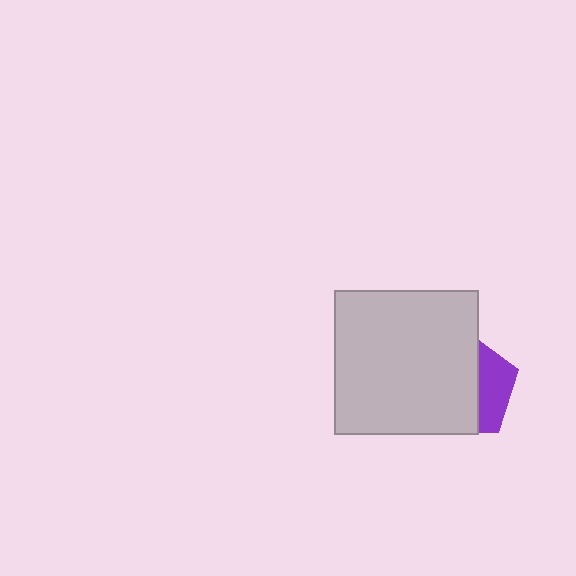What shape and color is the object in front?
The object in front is a light gray square.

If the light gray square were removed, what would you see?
You would see the complete purple pentagon.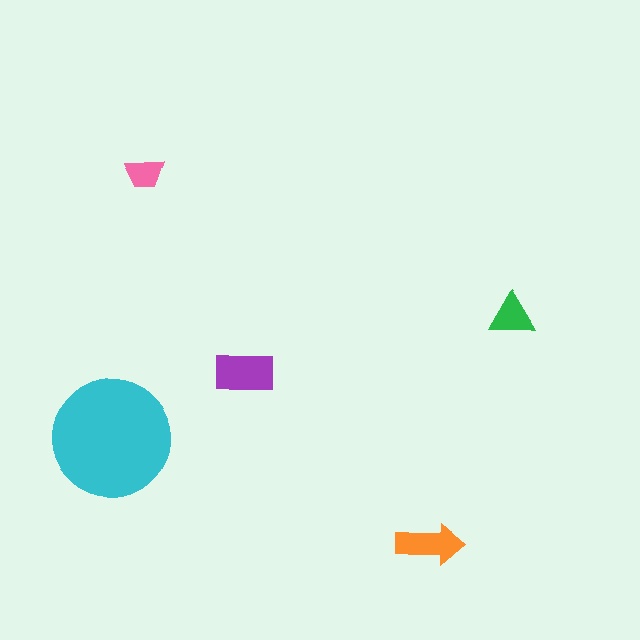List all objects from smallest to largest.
The pink trapezoid, the green triangle, the orange arrow, the purple rectangle, the cyan circle.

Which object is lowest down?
The orange arrow is bottommost.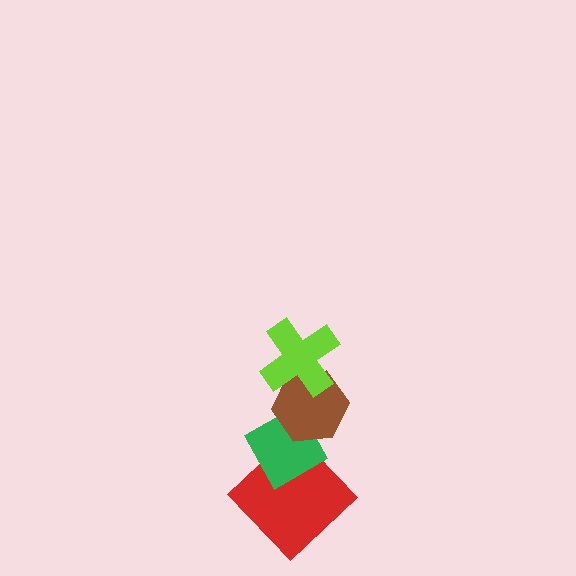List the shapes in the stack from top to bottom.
From top to bottom: the lime cross, the brown hexagon, the green diamond, the red diamond.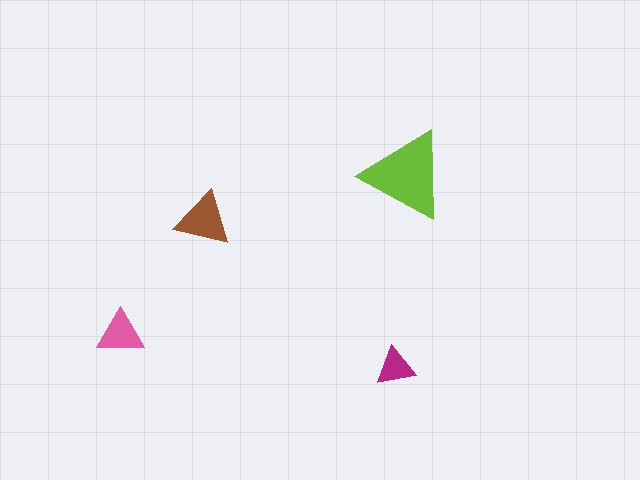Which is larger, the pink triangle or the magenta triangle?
The pink one.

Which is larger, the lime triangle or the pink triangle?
The lime one.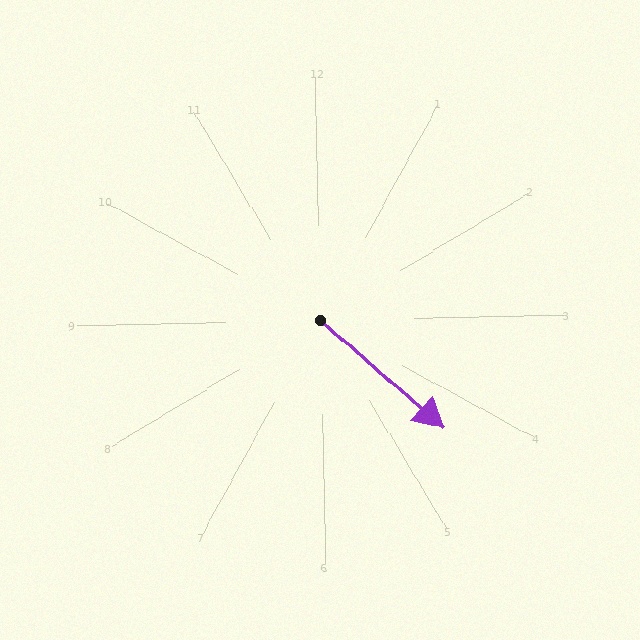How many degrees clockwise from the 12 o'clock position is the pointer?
Approximately 132 degrees.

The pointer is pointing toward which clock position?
Roughly 4 o'clock.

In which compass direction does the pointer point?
Southeast.